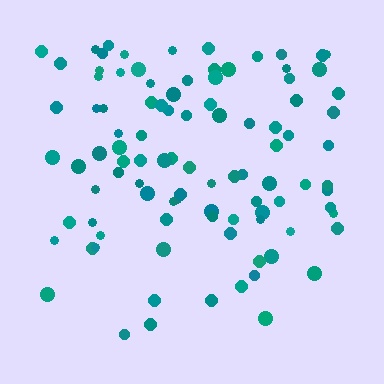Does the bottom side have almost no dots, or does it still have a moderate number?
Still a moderate number, just noticeably fewer than the top.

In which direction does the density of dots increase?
From bottom to top, with the top side densest.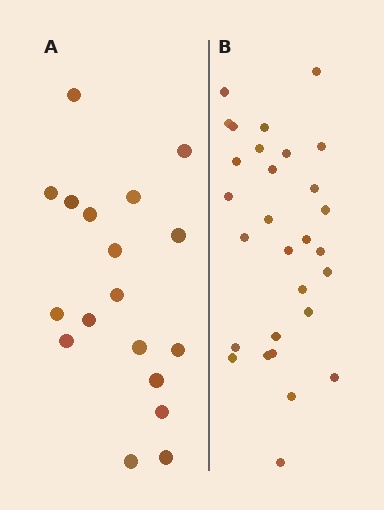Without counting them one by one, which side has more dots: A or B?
Region B (the right region) has more dots.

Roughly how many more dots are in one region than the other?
Region B has roughly 12 or so more dots than region A.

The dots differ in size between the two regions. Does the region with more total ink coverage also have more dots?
No. Region A has more total ink coverage because its dots are larger, but region B actually contains more individual dots. Total area can be misleading — the number of items is what matters here.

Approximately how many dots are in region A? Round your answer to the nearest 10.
About 20 dots. (The exact count is 18, which rounds to 20.)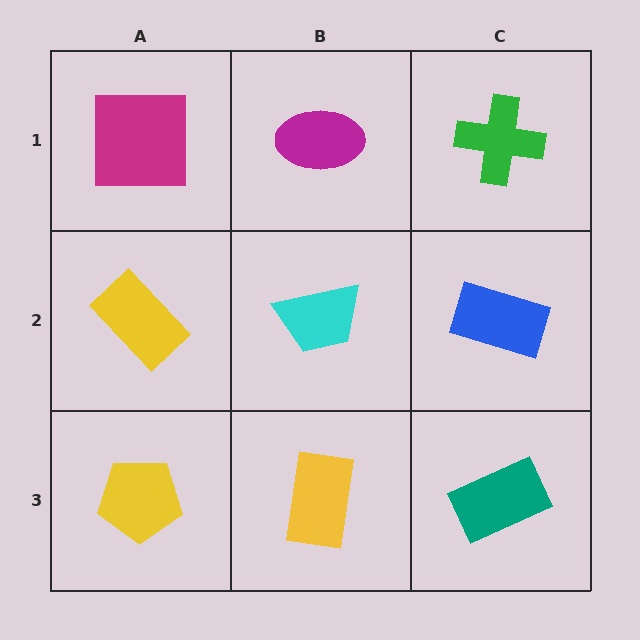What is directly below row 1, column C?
A blue rectangle.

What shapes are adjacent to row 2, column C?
A green cross (row 1, column C), a teal rectangle (row 3, column C), a cyan trapezoid (row 2, column B).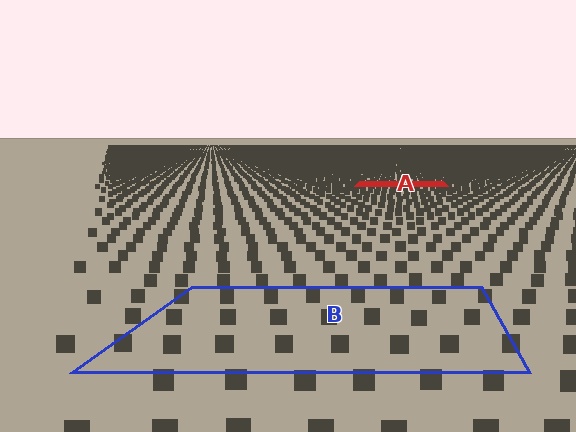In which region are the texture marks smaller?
The texture marks are smaller in region A, because it is farther away.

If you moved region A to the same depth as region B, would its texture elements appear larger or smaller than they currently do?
They would appear larger. At a closer depth, the same texture elements are projected at a bigger on-screen size.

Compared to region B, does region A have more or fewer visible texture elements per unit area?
Region A has more texture elements per unit area — they are packed more densely because it is farther away.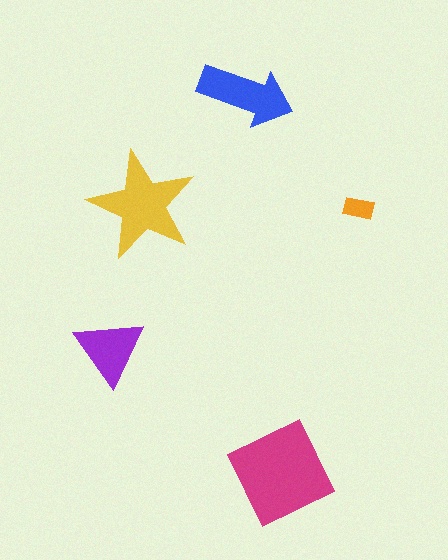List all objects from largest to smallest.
The magenta diamond, the yellow star, the blue arrow, the purple triangle, the orange rectangle.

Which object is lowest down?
The magenta diamond is bottommost.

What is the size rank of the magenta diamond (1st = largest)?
1st.